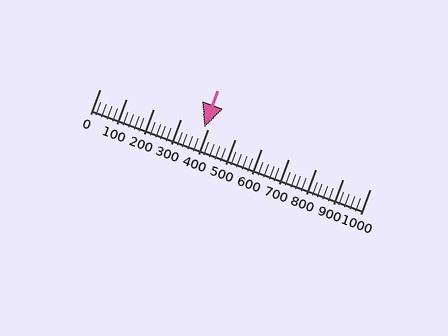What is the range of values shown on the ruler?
The ruler shows values from 0 to 1000.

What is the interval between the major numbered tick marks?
The major tick marks are spaced 100 units apart.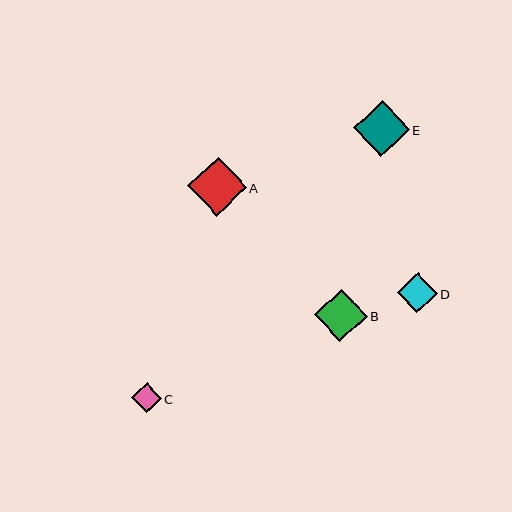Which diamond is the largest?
Diamond A is the largest with a size of approximately 59 pixels.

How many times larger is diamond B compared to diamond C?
Diamond B is approximately 1.8 times the size of diamond C.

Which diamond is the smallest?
Diamond C is the smallest with a size of approximately 30 pixels.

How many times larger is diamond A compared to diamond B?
Diamond A is approximately 1.1 times the size of diamond B.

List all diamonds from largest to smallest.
From largest to smallest: A, E, B, D, C.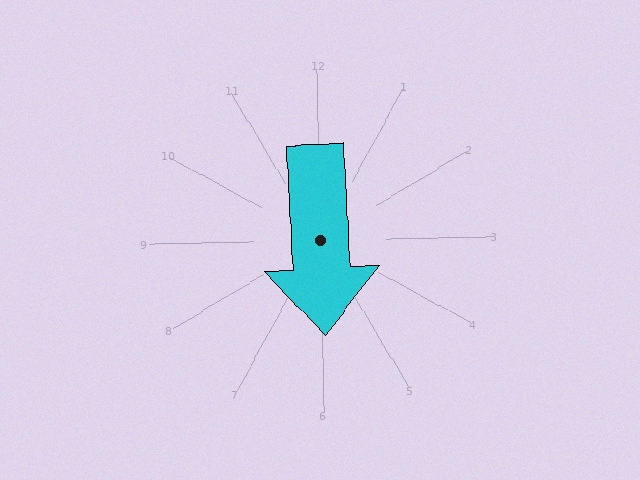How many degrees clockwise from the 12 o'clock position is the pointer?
Approximately 178 degrees.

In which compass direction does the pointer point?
South.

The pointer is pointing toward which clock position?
Roughly 6 o'clock.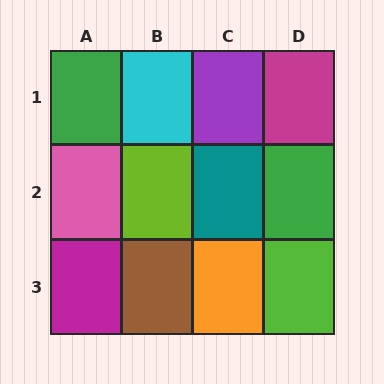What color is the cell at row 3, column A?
Magenta.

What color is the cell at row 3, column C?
Orange.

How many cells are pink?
1 cell is pink.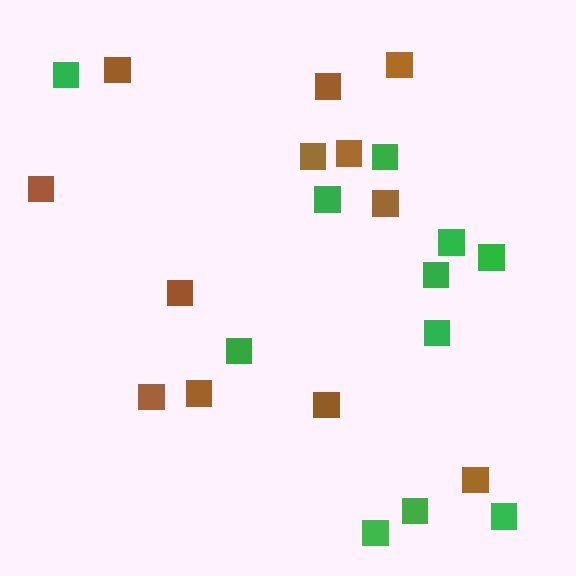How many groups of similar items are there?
There are 2 groups: one group of brown squares (12) and one group of green squares (11).